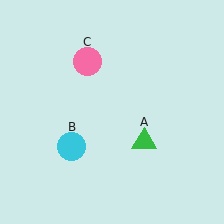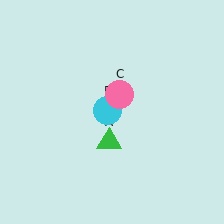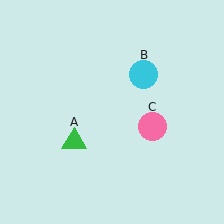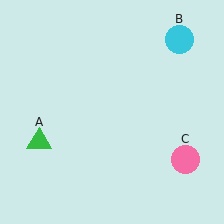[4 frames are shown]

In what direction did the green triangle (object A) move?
The green triangle (object A) moved left.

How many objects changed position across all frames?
3 objects changed position: green triangle (object A), cyan circle (object B), pink circle (object C).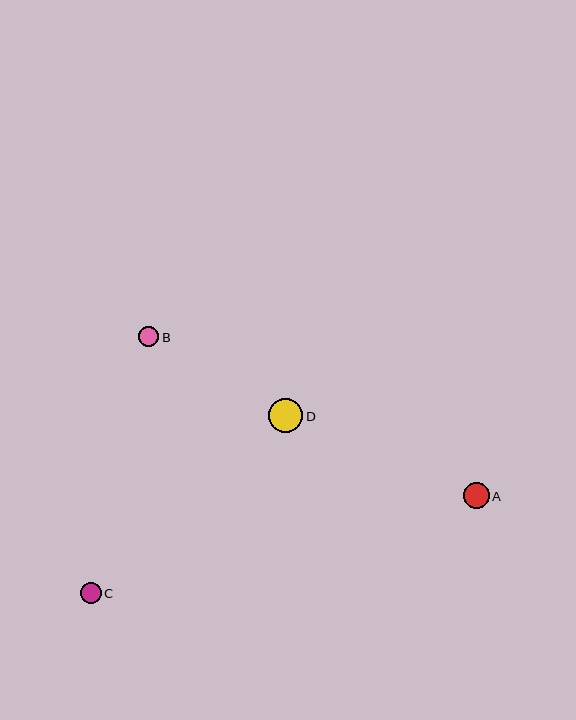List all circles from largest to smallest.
From largest to smallest: D, A, C, B.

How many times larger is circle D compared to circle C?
Circle D is approximately 1.6 times the size of circle C.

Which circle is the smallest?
Circle B is the smallest with a size of approximately 20 pixels.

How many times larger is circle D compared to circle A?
Circle D is approximately 1.3 times the size of circle A.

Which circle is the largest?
Circle D is the largest with a size of approximately 34 pixels.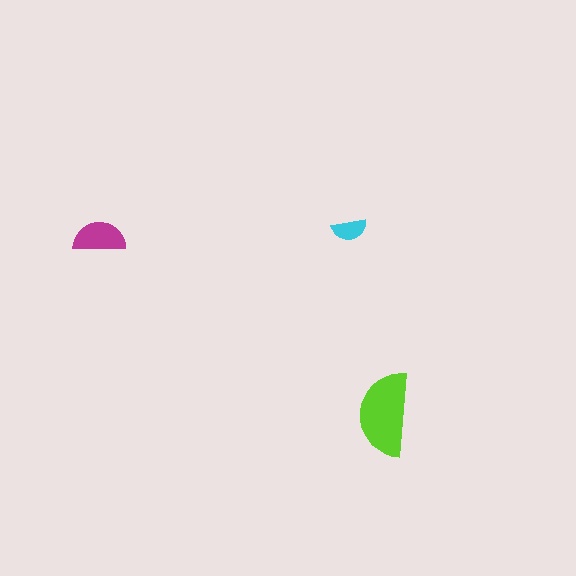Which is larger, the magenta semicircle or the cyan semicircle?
The magenta one.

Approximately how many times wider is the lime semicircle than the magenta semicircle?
About 1.5 times wider.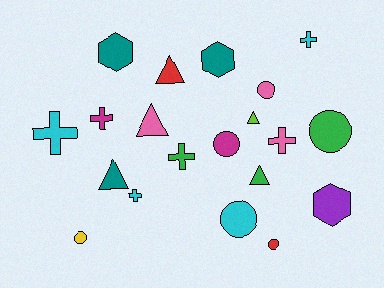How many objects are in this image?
There are 20 objects.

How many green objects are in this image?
There are 3 green objects.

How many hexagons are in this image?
There are 3 hexagons.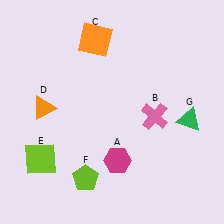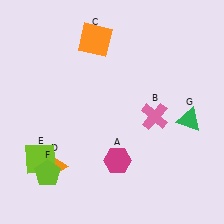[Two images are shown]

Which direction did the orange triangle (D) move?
The orange triangle (D) moved down.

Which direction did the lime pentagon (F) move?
The lime pentagon (F) moved left.